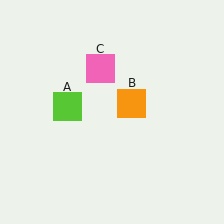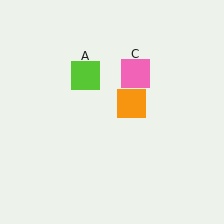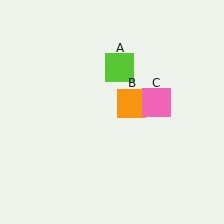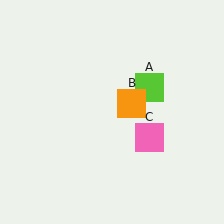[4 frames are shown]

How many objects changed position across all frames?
2 objects changed position: lime square (object A), pink square (object C).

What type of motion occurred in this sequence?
The lime square (object A), pink square (object C) rotated clockwise around the center of the scene.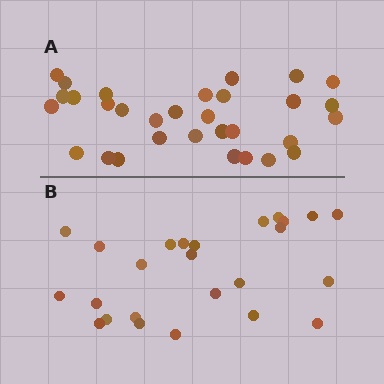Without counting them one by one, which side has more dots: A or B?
Region A (the top region) has more dots.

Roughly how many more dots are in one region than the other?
Region A has about 6 more dots than region B.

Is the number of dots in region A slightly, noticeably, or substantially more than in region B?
Region A has only slightly more — the two regions are fairly close. The ratio is roughly 1.2 to 1.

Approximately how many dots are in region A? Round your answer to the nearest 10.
About 30 dots. (The exact count is 31, which rounds to 30.)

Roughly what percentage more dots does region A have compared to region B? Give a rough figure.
About 25% more.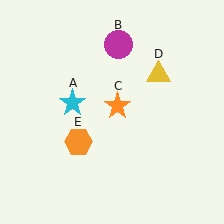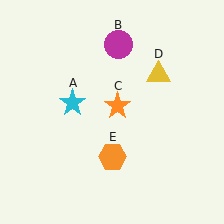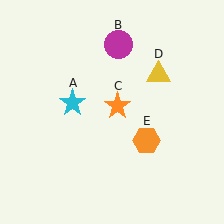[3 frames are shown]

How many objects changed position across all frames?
1 object changed position: orange hexagon (object E).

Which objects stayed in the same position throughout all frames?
Cyan star (object A) and magenta circle (object B) and orange star (object C) and yellow triangle (object D) remained stationary.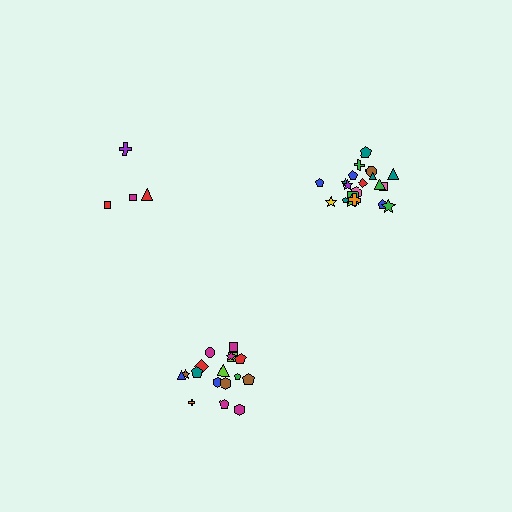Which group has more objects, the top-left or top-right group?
The top-right group.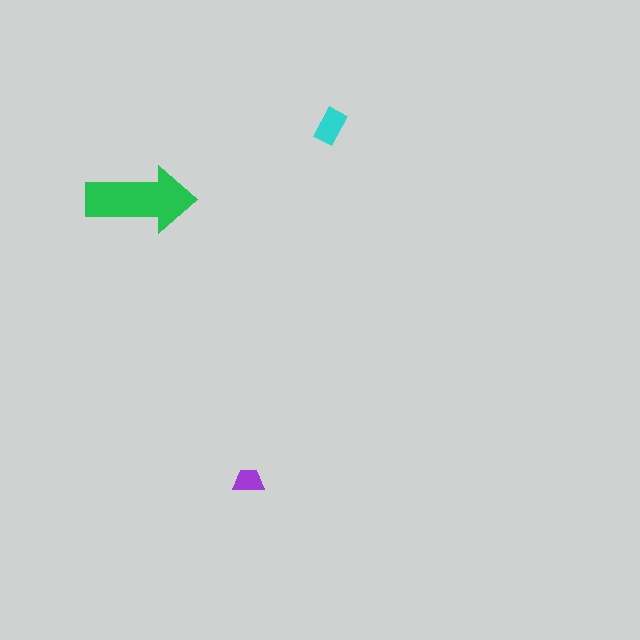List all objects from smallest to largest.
The purple trapezoid, the cyan rectangle, the green arrow.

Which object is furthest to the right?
The cyan rectangle is rightmost.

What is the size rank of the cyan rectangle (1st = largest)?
2nd.